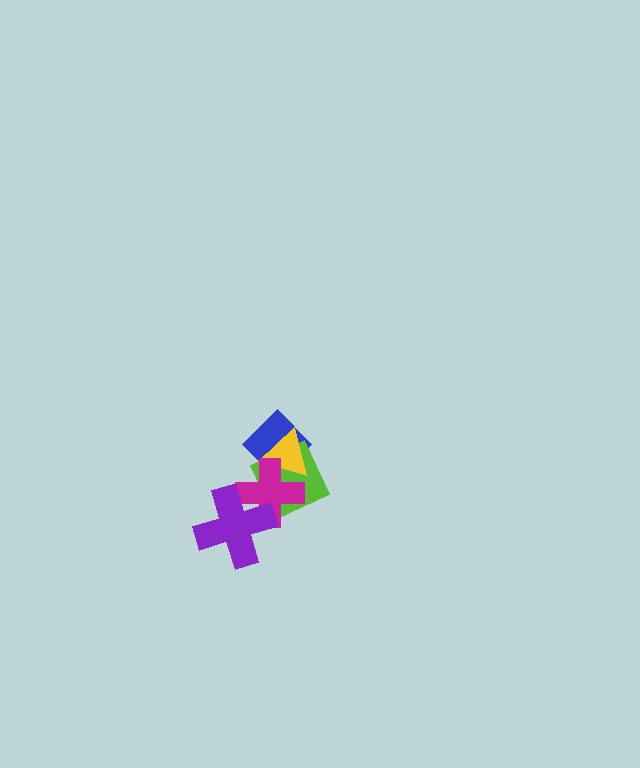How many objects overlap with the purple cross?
2 objects overlap with the purple cross.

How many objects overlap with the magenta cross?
4 objects overlap with the magenta cross.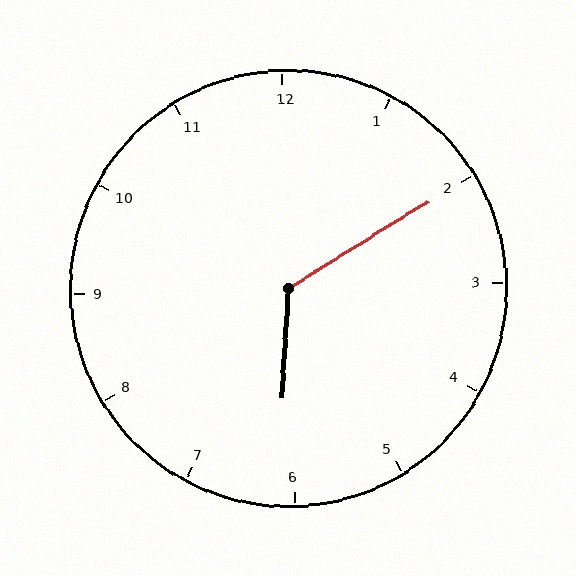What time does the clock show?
6:10.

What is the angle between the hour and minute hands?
Approximately 125 degrees.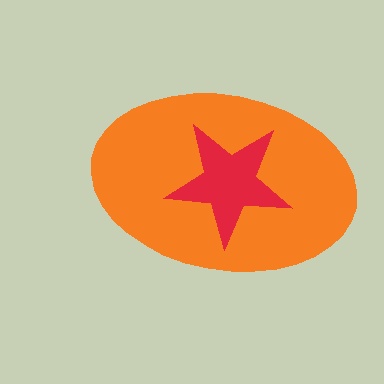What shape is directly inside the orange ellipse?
The red star.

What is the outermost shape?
The orange ellipse.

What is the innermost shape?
The red star.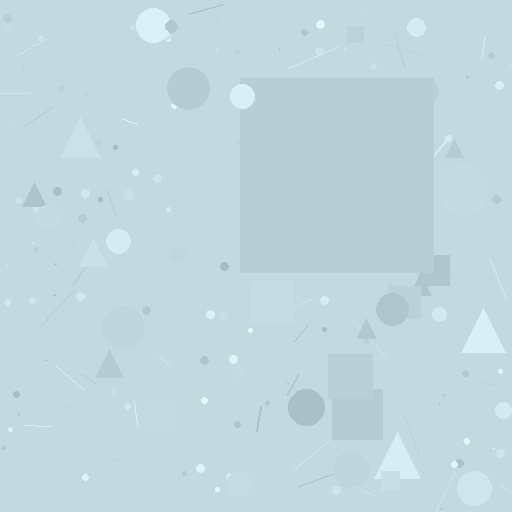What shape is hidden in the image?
A square is hidden in the image.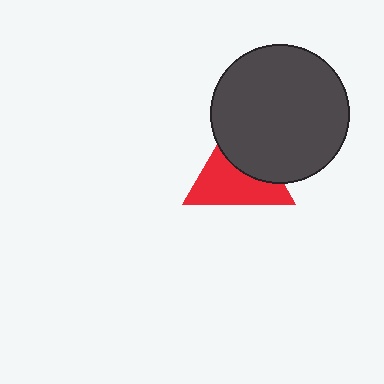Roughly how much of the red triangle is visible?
About half of it is visible (roughly 59%).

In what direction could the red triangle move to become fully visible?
The red triangle could move toward the lower-left. That would shift it out from behind the dark gray circle entirely.